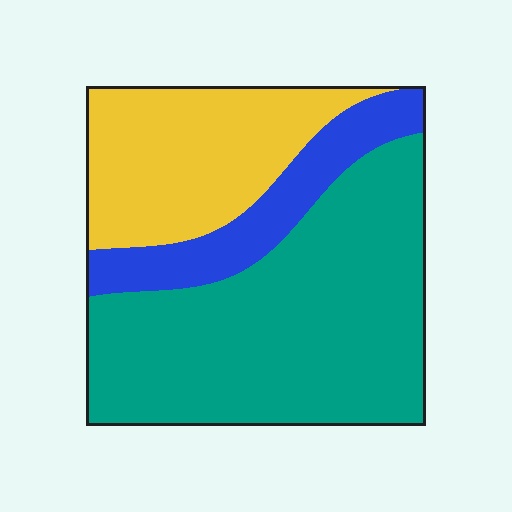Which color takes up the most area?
Teal, at roughly 55%.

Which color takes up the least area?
Blue, at roughly 15%.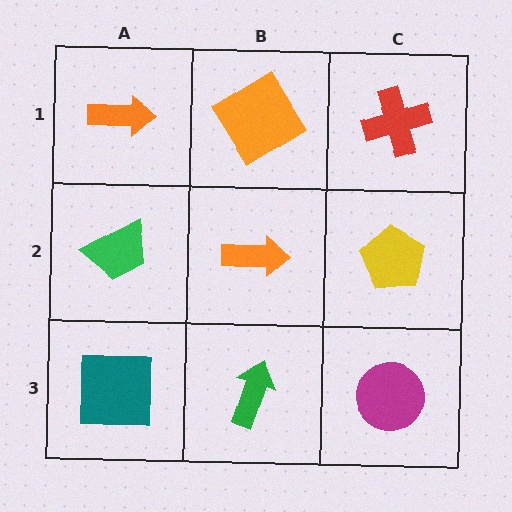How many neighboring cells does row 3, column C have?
2.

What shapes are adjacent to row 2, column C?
A red cross (row 1, column C), a magenta circle (row 3, column C), an orange arrow (row 2, column B).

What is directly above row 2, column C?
A red cross.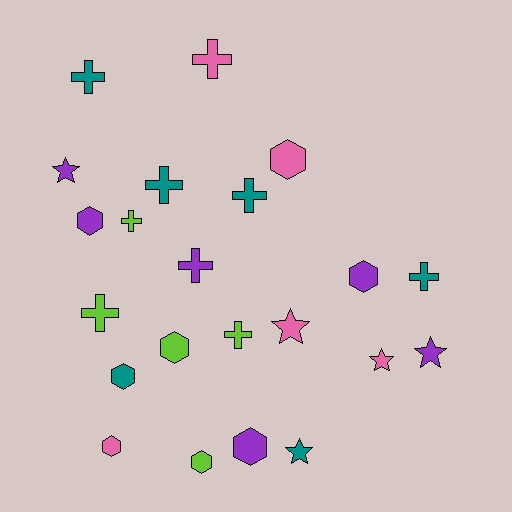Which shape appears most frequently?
Cross, with 9 objects.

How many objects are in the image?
There are 22 objects.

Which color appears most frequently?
Purple, with 6 objects.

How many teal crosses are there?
There are 4 teal crosses.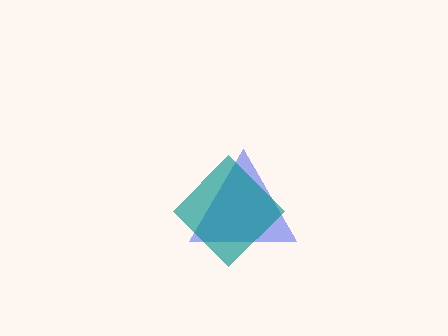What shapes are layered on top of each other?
The layered shapes are: a blue triangle, a teal diamond.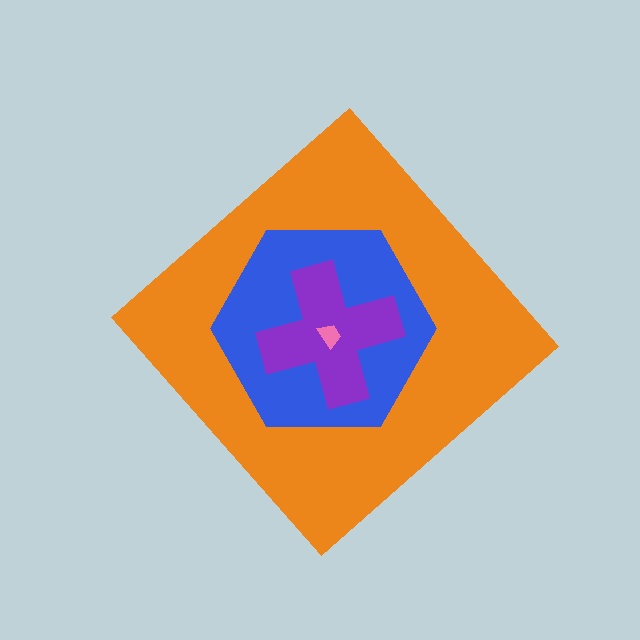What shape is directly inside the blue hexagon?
The purple cross.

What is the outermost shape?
The orange diamond.